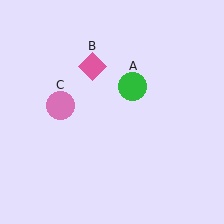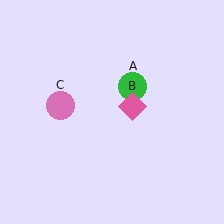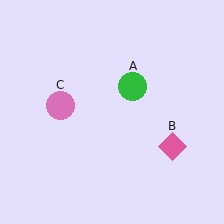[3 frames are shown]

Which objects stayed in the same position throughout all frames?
Green circle (object A) and pink circle (object C) remained stationary.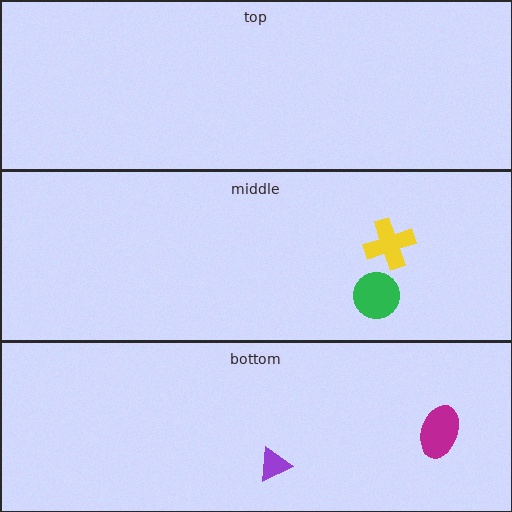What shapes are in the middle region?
The yellow cross, the green circle.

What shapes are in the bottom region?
The magenta ellipse, the purple triangle.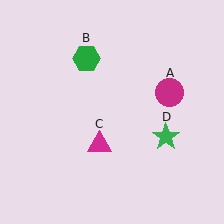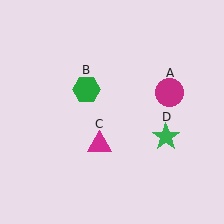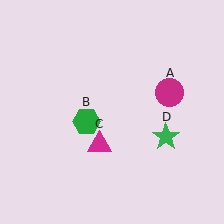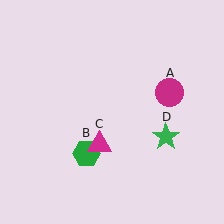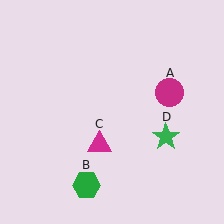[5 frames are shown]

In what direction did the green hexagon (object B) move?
The green hexagon (object B) moved down.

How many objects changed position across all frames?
1 object changed position: green hexagon (object B).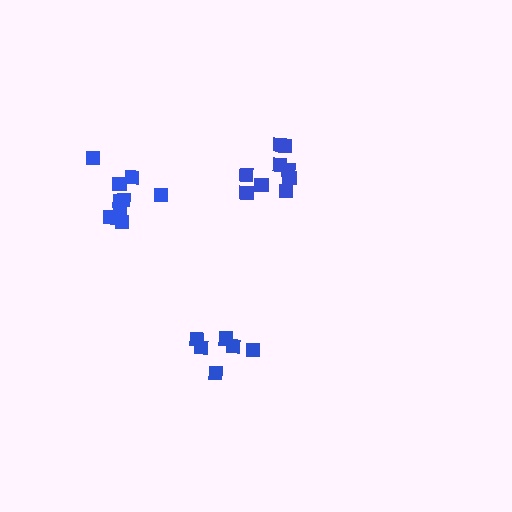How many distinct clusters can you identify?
There are 3 distinct clusters.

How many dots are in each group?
Group 1: 9 dots, Group 2: 6 dots, Group 3: 10 dots (25 total).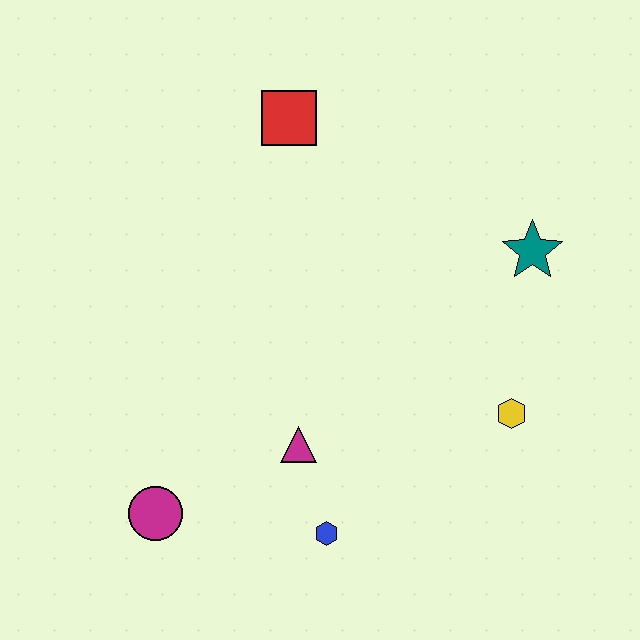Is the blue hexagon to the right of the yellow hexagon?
No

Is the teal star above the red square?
No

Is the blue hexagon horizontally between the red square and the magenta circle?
No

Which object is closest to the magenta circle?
The magenta triangle is closest to the magenta circle.